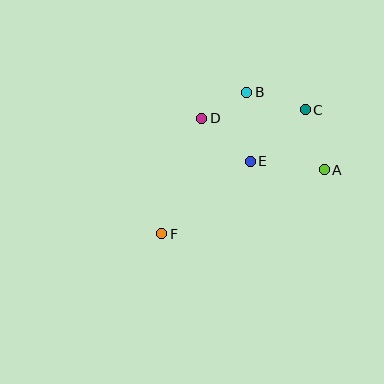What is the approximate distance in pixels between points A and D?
The distance between A and D is approximately 133 pixels.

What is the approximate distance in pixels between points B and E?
The distance between B and E is approximately 69 pixels.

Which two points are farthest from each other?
Points C and F are farthest from each other.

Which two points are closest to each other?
Points B and D are closest to each other.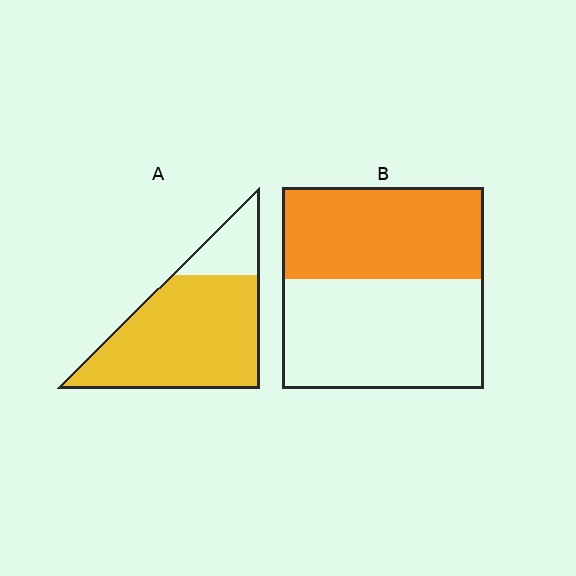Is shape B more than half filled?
No.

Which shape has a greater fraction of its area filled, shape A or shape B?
Shape A.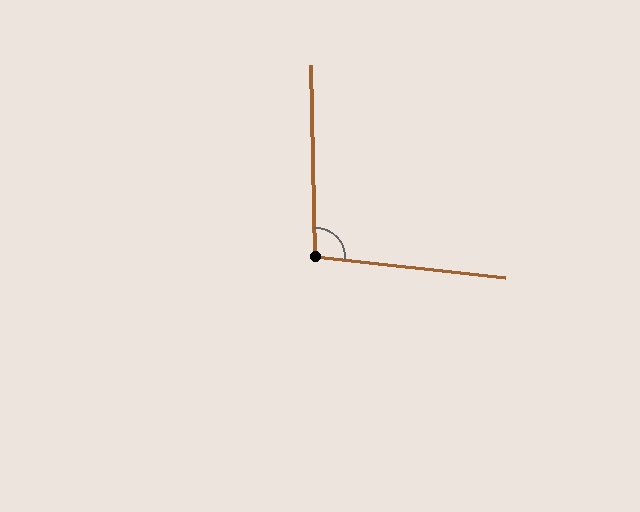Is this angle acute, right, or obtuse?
It is obtuse.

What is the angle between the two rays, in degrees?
Approximately 97 degrees.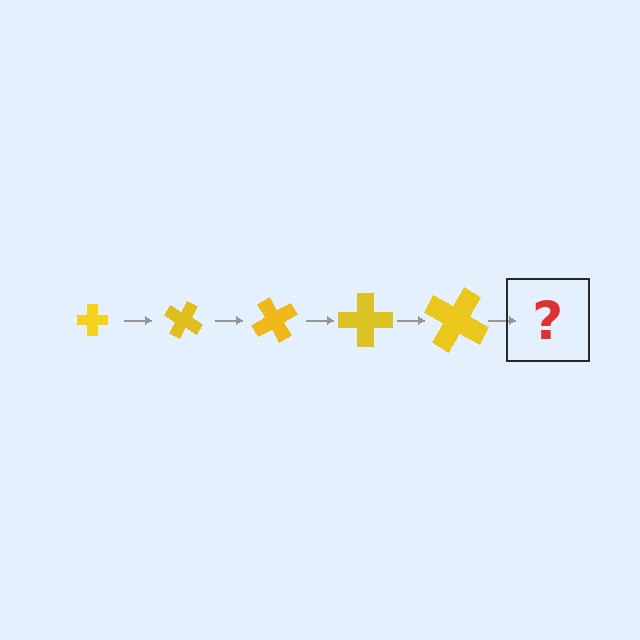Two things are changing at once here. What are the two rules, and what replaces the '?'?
The two rules are that the cross grows larger each step and it rotates 30 degrees each step. The '?' should be a cross, larger than the previous one and rotated 150 degrees from the start.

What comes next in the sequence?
The next element should be a cross, larger than the previous one and rotated 150 degrees from the start.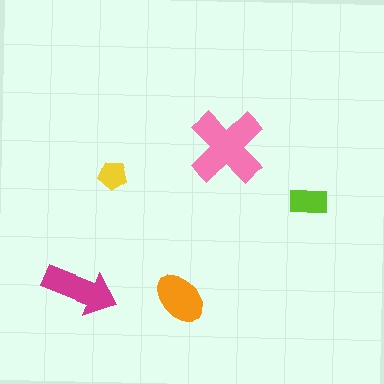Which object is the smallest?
The yellow pentagon.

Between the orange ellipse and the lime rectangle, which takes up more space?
The orange ellipse.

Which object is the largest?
The pink cross.